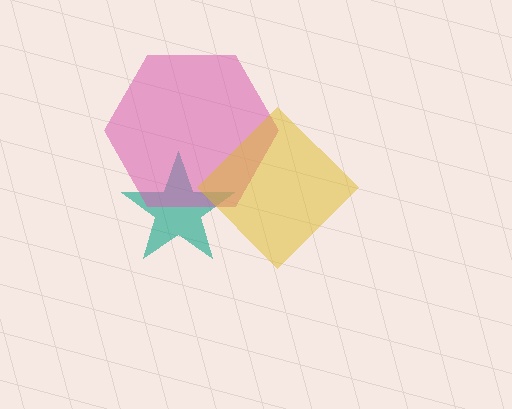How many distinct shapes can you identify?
There are 3 distinct shapes: a teal star, a pink hexagon, a yellow diamond.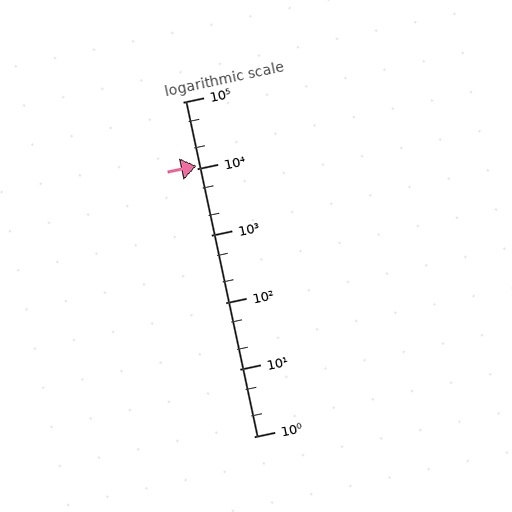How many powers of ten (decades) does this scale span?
The scale spans 5 decades, from 1 to 100000.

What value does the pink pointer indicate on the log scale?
The pointer indicates approximately 11000.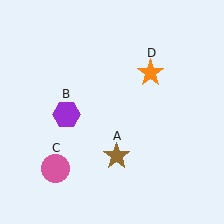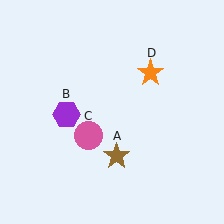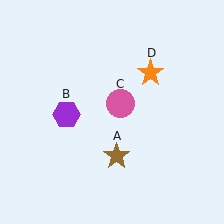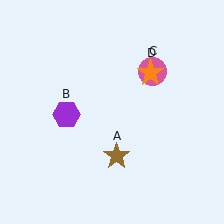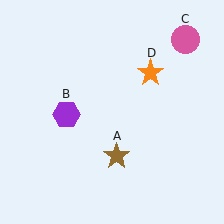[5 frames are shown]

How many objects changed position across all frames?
1 object changed position: pink circle (object C).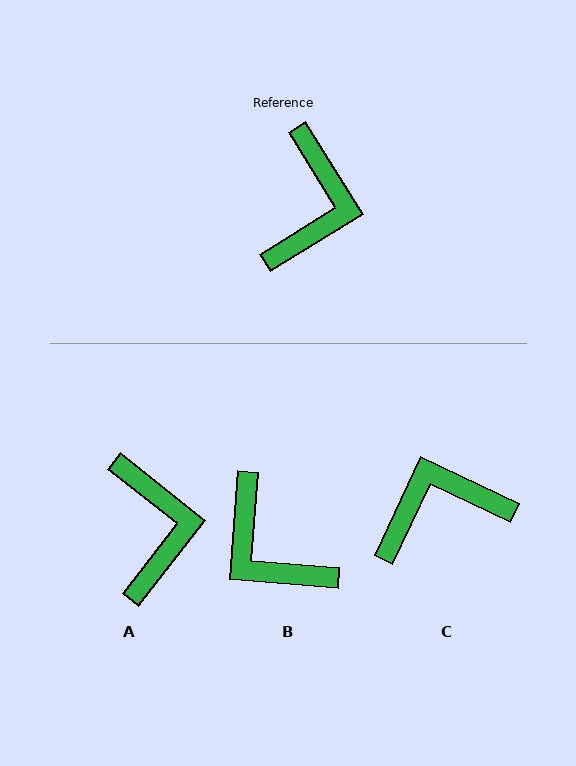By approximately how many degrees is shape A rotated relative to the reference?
Approximately 20 degrees counter-clockwise.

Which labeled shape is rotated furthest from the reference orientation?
B, about 126 degrees away.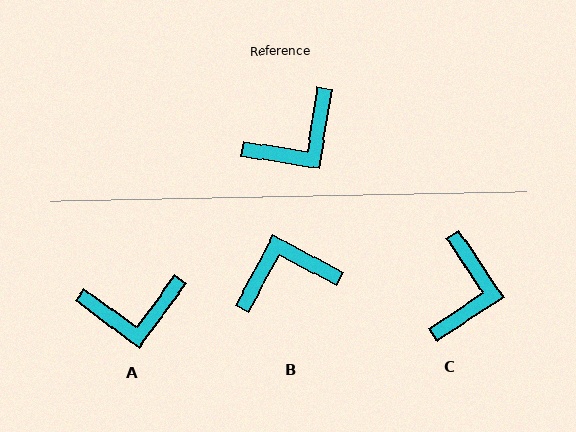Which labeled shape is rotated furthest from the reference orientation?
B, about 161 degrees away.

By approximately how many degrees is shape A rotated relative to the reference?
Approximately 27 degrees clockwise.